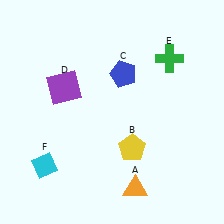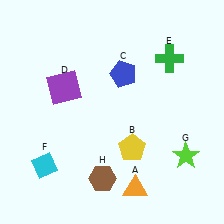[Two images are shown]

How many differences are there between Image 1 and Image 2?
There are 2 differences between the two images.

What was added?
A lime star (G), a brown hexagon (H) were added in Image 2.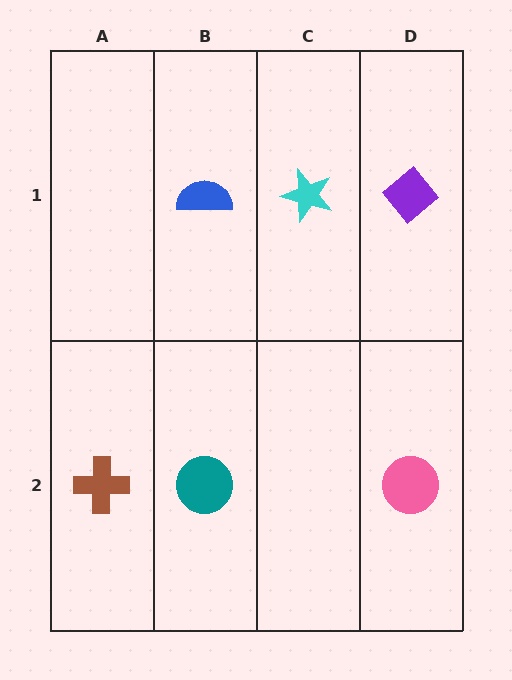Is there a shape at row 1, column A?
No, that cell is empty.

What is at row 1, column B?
A blue semicircle.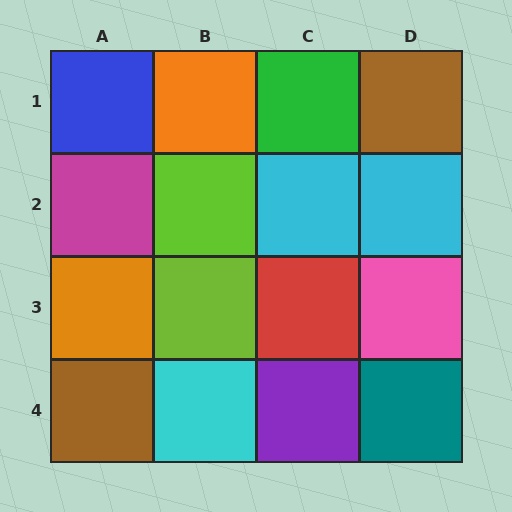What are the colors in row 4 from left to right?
Brown, cyan, purple, teal.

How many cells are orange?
2 cells are orange.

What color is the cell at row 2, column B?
Lime.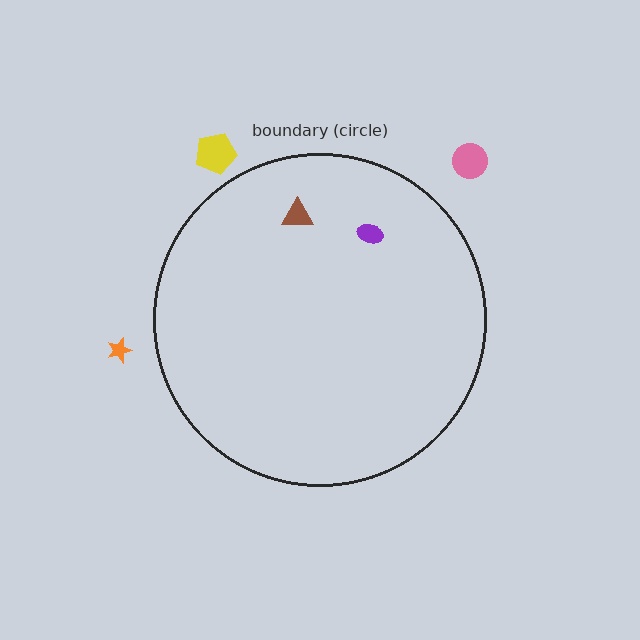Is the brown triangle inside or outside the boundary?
Inside.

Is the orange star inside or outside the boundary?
Outside.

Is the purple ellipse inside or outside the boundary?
Inside.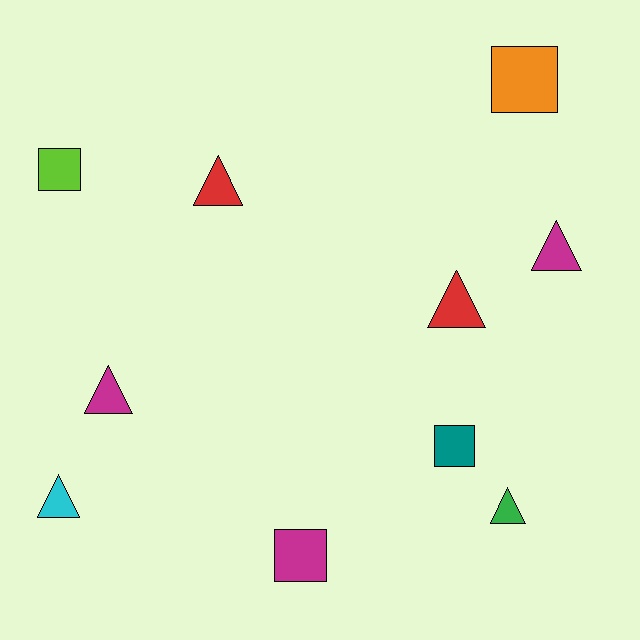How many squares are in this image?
There are 4 squares.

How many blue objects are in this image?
There are no blue objects.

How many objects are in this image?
There are 10 objects.